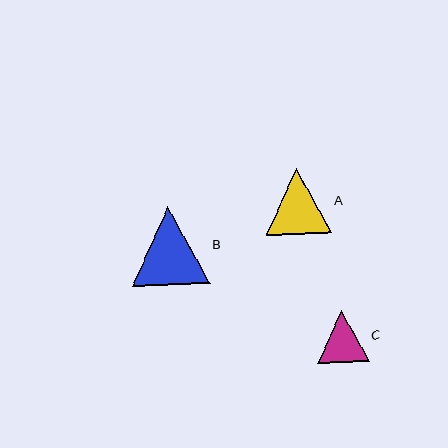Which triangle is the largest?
Triangle B is the largest with a size of approximately 78 pixels.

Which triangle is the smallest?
Triangle C is the smallest with a size of approximately 51 pixels.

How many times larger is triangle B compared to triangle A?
Triangle B is approximately 1.2 times the size of triangle A.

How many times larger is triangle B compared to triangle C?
Triangle B is approximately 1.5 times the size of triangle C.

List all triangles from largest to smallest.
From largest to smallest: B, A, C.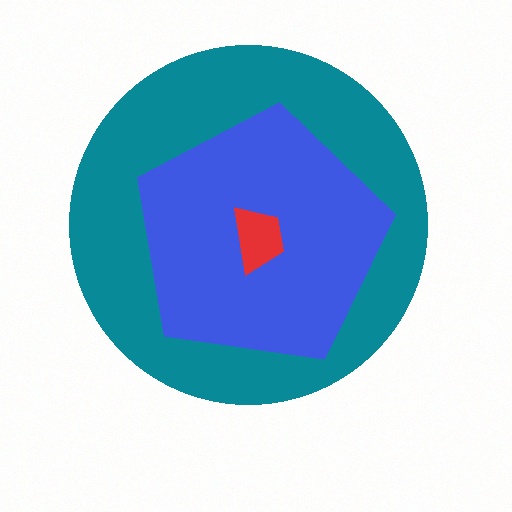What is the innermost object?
The red trapezoid.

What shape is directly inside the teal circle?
The blue pentagon.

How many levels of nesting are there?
3.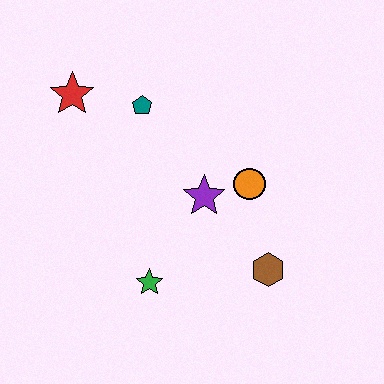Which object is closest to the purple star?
The orange circle is closest to the purple star.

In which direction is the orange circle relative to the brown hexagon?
The orange circle is above the brown hexagon.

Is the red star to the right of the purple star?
No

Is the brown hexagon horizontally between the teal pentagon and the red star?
No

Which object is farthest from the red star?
The brown hexagon is farthest from the red star.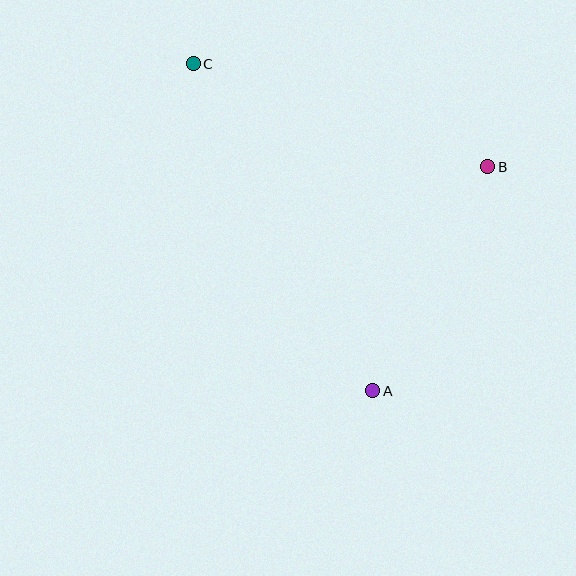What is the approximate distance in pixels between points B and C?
The distance between B and C is approximately 312 pixels.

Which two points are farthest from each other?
Points A and C are farthest from each other.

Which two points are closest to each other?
Points A and B are closest to each other.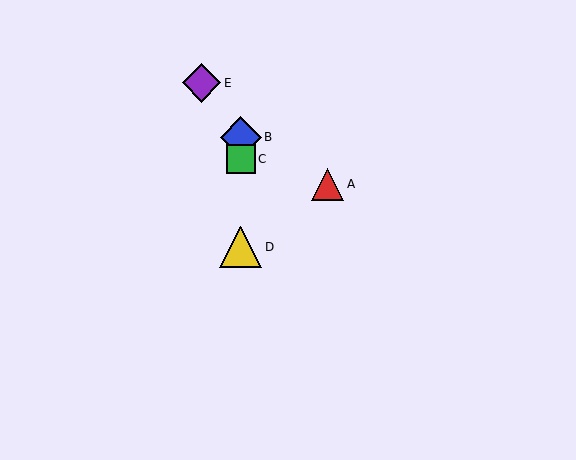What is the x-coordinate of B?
Object B is at x≈241.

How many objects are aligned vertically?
3 objects (B, C, D) are aligned vertically.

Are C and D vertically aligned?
Yes, both are at x≈241.